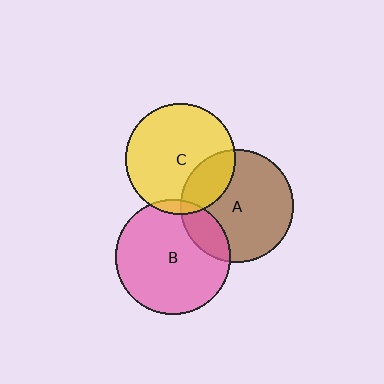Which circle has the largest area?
Circle B (pink).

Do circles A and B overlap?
Yes.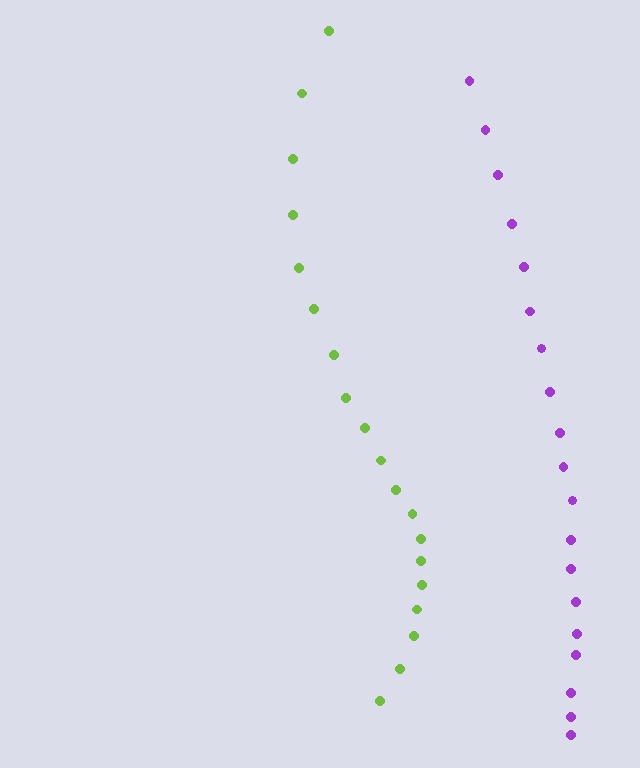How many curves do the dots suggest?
There are 2 distinct paths.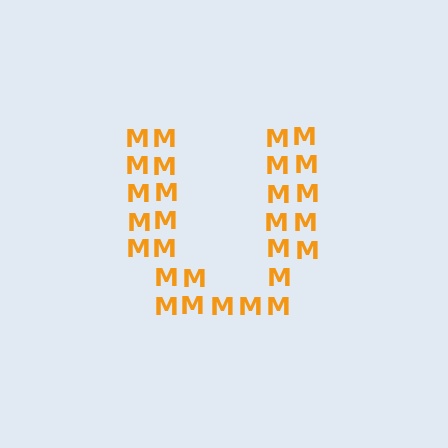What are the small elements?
The small elements are letter M's.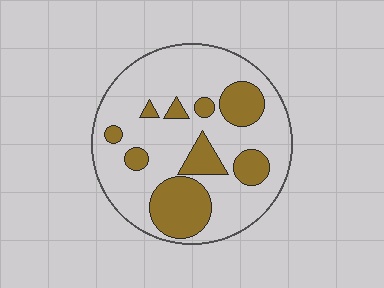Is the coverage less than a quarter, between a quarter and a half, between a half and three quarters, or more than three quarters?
Between a quarter and a half.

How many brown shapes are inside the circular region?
9.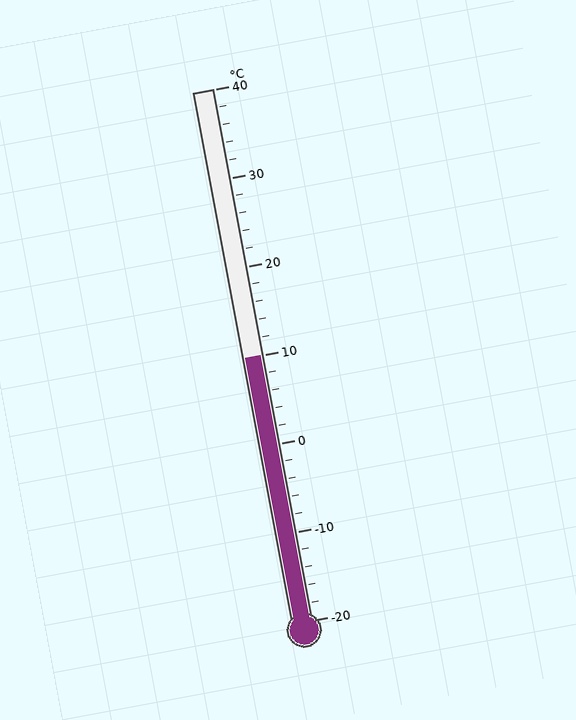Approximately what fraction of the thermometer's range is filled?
The thermometer is filled to approximately 50% of its range.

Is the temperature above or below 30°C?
The temperature is below 30°C.